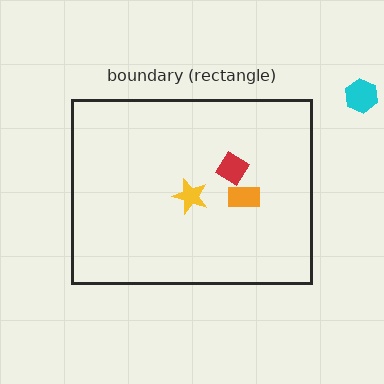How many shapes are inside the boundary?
3 inside, 1 outside.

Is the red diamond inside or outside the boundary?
Inside.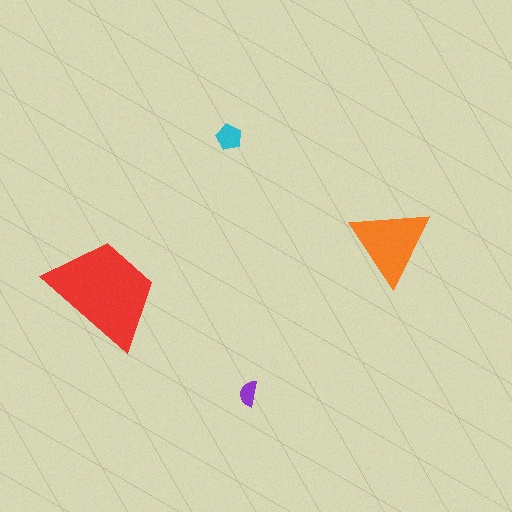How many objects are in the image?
There are 4 objects in the image.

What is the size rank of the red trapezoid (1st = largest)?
1st.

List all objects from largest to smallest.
The red trapezoid, the orange triangle, the cyan pentagon, the purple semicircle.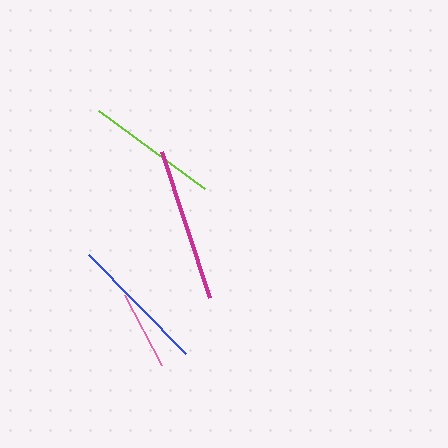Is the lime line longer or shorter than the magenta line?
The magenta line is longer than the lime line.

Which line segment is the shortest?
The pink line is the shortest at approximately 79 pixels.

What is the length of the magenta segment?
The magenta segment is approximately 153 pixels long.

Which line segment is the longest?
The magenta line is the longest at approximately 153 pixels.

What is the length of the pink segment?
The pink segment is approximately 79 pixels long.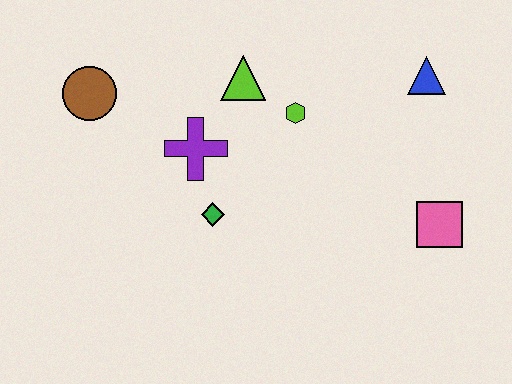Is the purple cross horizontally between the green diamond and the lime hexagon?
No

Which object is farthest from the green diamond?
The blue triangle is farthest from the green diamond.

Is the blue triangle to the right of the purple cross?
Yes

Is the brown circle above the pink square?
Yes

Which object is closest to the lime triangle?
The lime hexagon is closest to the lime triangle.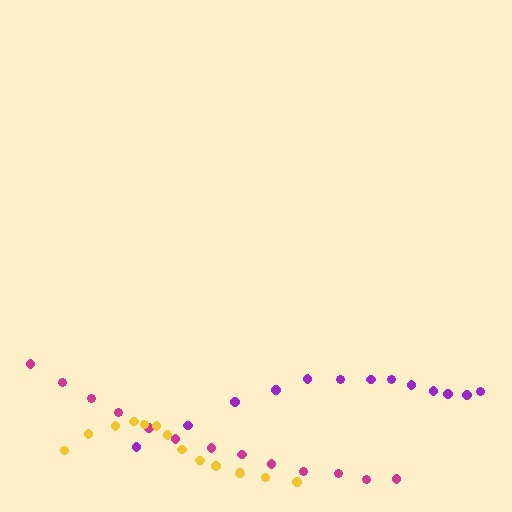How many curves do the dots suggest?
There are 3 distinct paths.